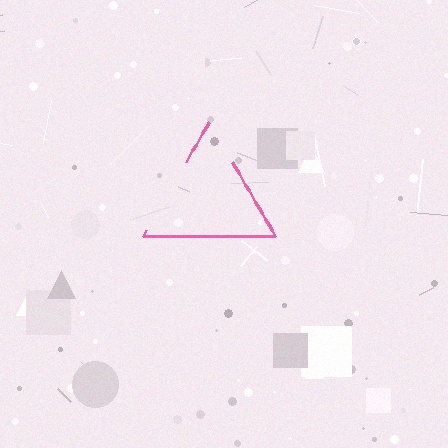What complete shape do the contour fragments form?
The contour fragments form a triangle.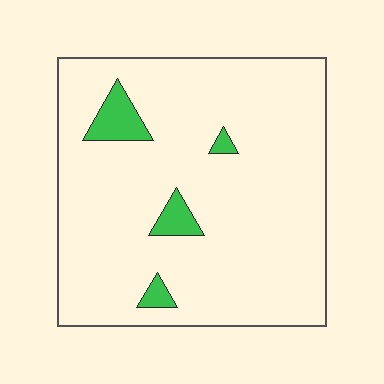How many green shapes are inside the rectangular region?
4.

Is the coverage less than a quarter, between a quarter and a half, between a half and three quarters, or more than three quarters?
Less than a quarter.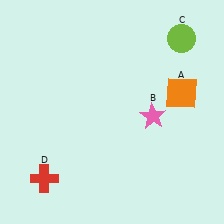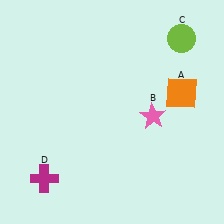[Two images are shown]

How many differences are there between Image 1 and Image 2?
There is 1 difference between the two images.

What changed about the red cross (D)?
In Image 1, D is red. In Image 2, it changed to magenta.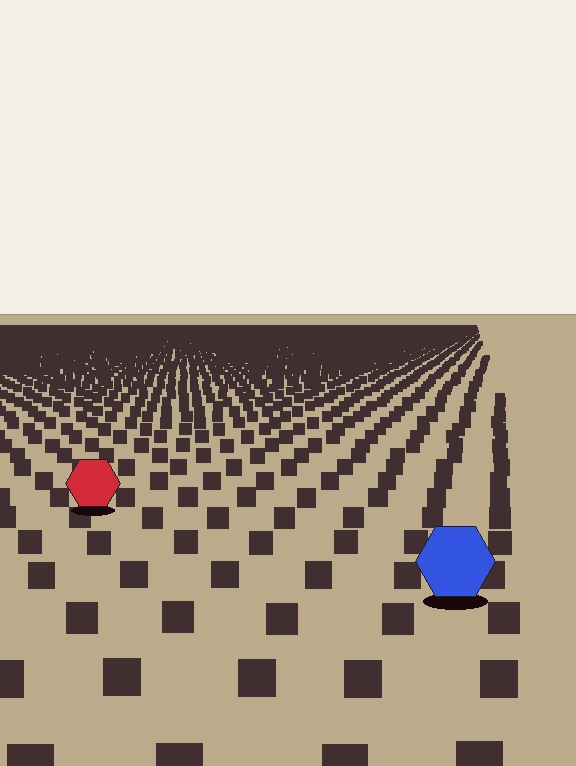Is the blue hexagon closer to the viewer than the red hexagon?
Yes. The blue hexagon is closer — you can tell from the texture gradient: the ground texture is coarser near it.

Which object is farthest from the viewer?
The red hexagon is farthest from the viewer. It appears smaller and the ground texture around it is denser.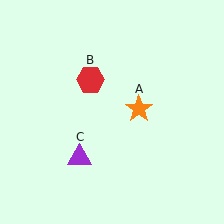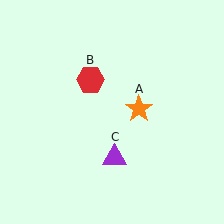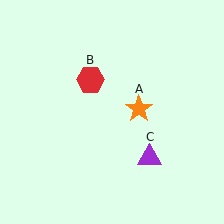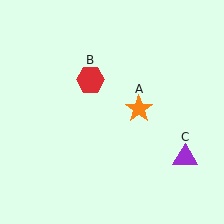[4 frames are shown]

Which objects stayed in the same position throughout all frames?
Orange star (object A) and red hexagon (object B) remained stationary.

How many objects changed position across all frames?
1 object changed position: purple triangle (object C).